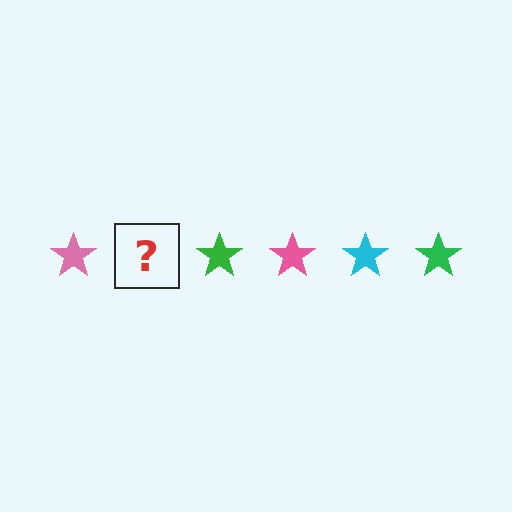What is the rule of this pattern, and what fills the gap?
The rule is that the pattern cycles through pink, cyan, green stars. The gap should be filled with a cyan star.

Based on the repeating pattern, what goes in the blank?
The blank should be a cyan star.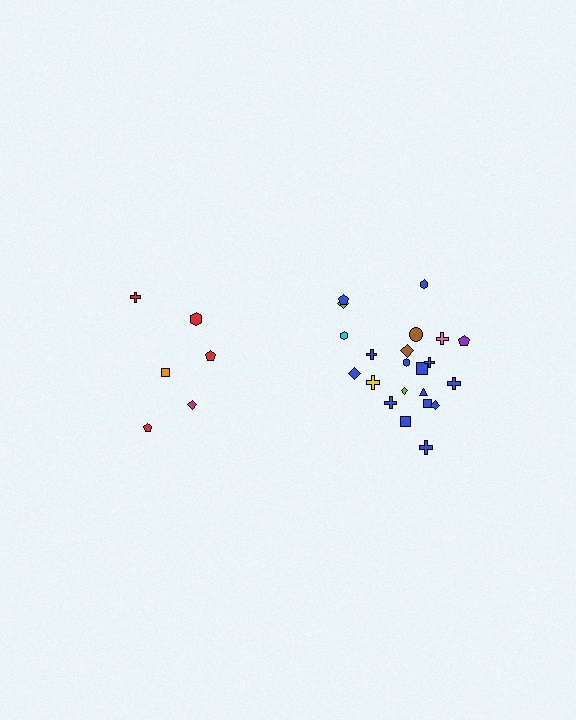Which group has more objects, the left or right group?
The right group.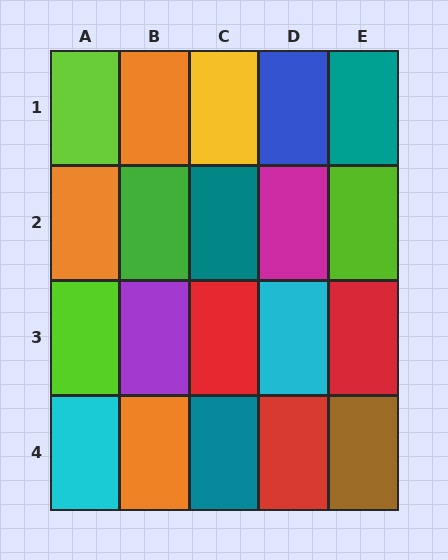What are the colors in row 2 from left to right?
Orange, green, teal, magenta, lime.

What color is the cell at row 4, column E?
Brown.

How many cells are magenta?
1 cell is magenta.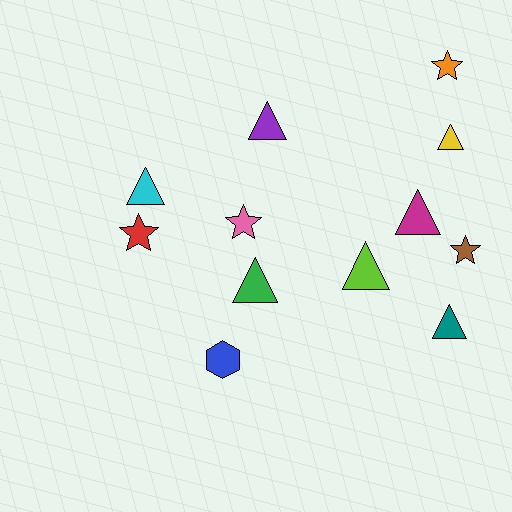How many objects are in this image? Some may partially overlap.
There are 12 objects.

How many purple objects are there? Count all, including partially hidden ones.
There is 1 purple object.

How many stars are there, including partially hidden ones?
There are 4 stars.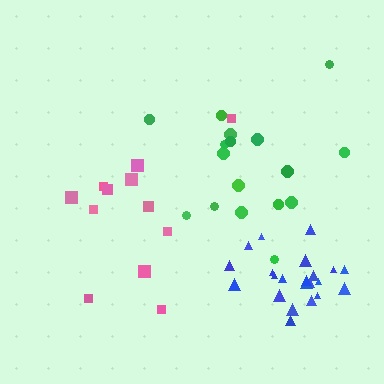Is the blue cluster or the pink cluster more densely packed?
Blue.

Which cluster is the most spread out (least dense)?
Pink.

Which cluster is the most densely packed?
Blue.